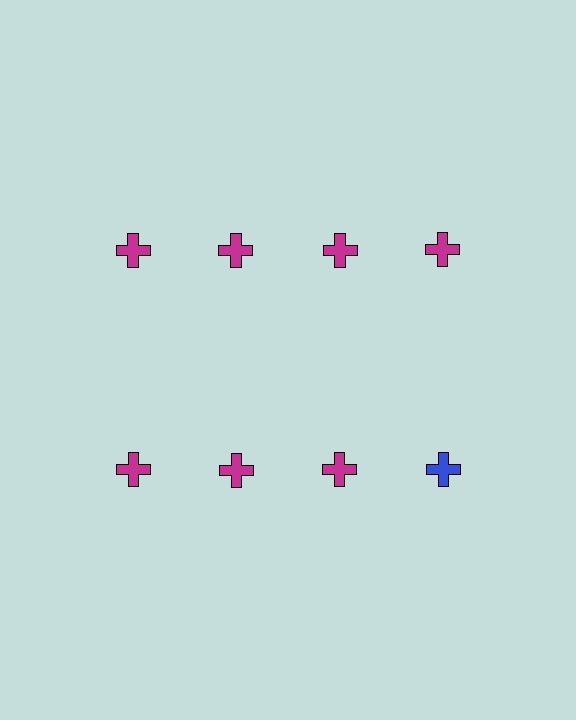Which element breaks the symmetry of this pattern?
The blue cross in the second row, second from right column breaks the symmetry. All other shapes are magenta crosses.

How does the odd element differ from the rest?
It has a different color: blue instead of magenta.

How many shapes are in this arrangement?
There are 8 shapes arranged in a grid pattern.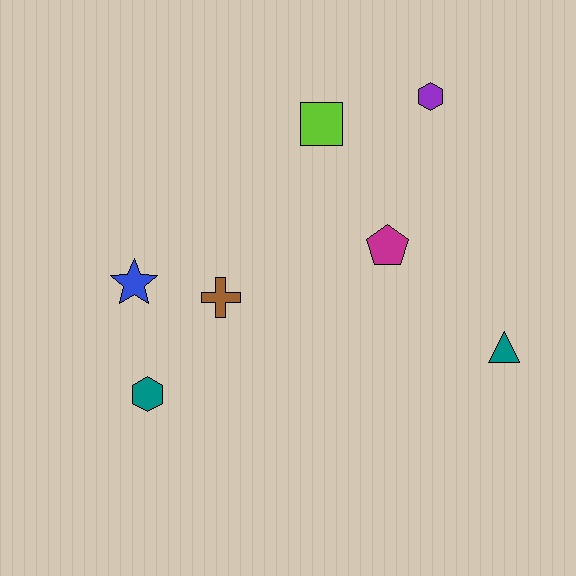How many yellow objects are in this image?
There are no yellow objects.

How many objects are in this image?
There are 7 objects.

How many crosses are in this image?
There is 1 cross.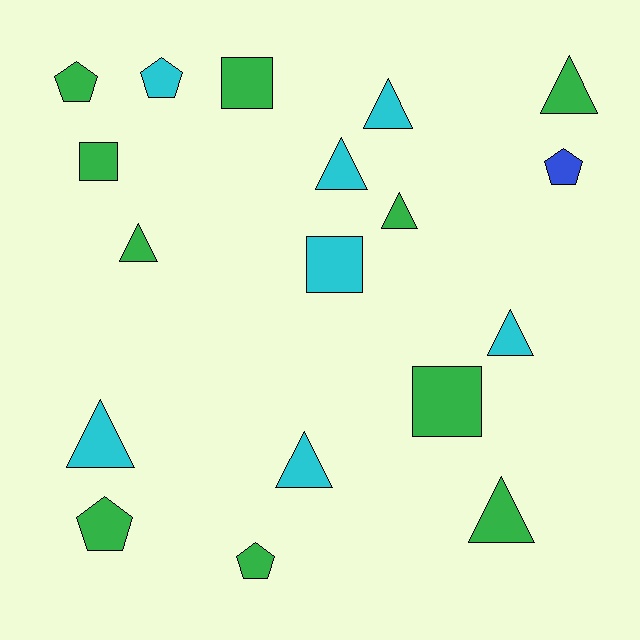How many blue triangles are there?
There are no blue triangles.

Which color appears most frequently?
Green, with 10 objects.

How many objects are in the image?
There are 18 objects.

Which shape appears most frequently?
Triangle, with 9 objects.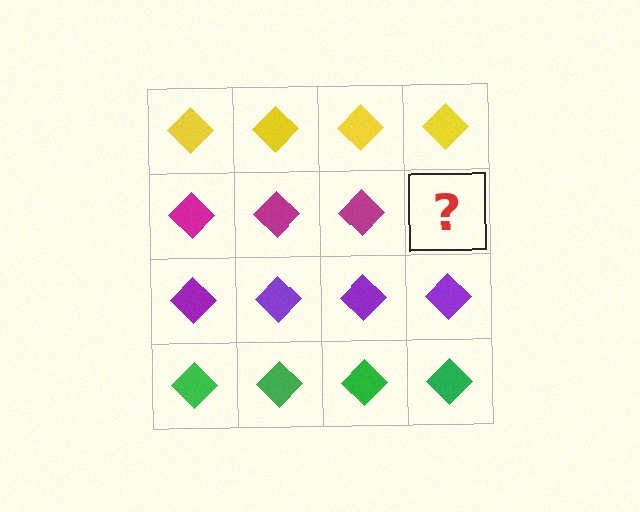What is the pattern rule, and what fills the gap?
The rule is that each row has a consistent color. The gap should be filled with a magenta diamond.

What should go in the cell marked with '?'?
The missing cell should contain a magenta diamond.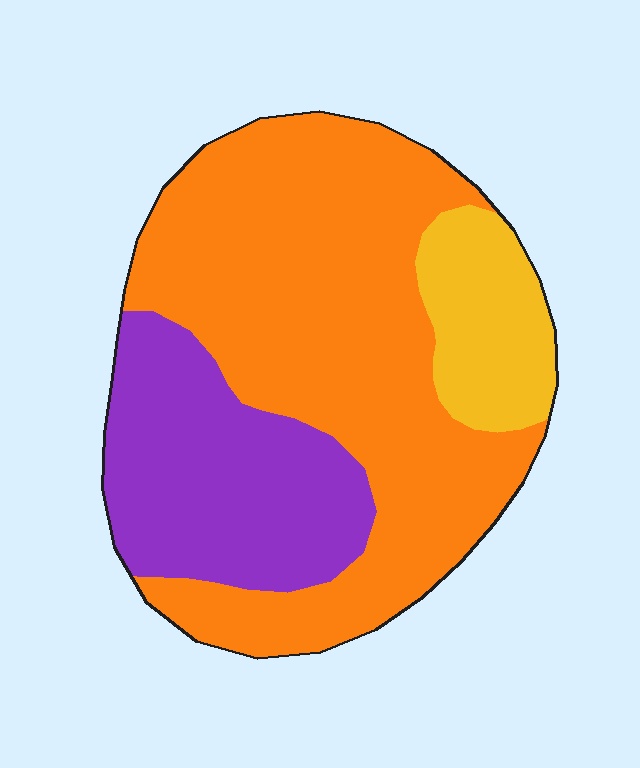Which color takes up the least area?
Yellow, at roughly 15%.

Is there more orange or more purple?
Orange.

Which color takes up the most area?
Orange, at roughly 60%.